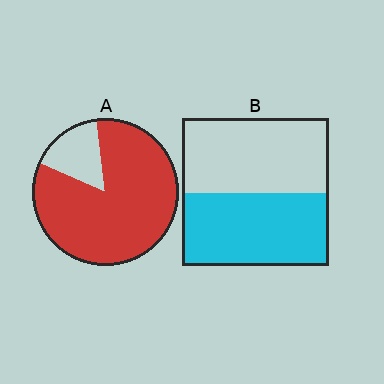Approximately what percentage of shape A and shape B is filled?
A is approximately 85% and B is approximately 50%.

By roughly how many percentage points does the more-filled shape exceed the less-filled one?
By roughly 35 percentage points (A over B).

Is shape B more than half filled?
Roughly half.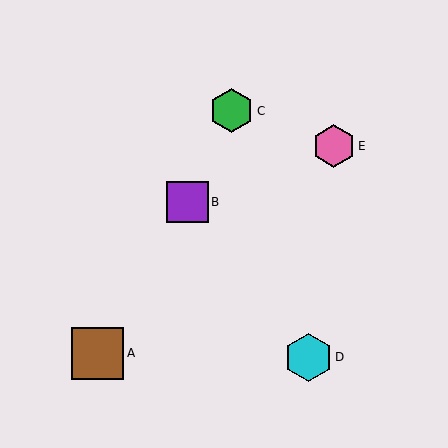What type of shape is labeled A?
Shape A is a brown square.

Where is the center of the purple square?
The center of the purple square is at (188, 202).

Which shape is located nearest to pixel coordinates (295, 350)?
The cyan hexagon (labeled D) at (308, 357) is nearest to that location.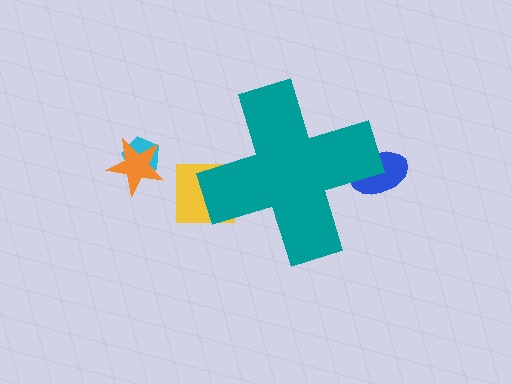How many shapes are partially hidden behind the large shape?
2 shapes are partially hidden.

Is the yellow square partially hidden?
Yes, the yellow square is partially hidden behind the teal cross.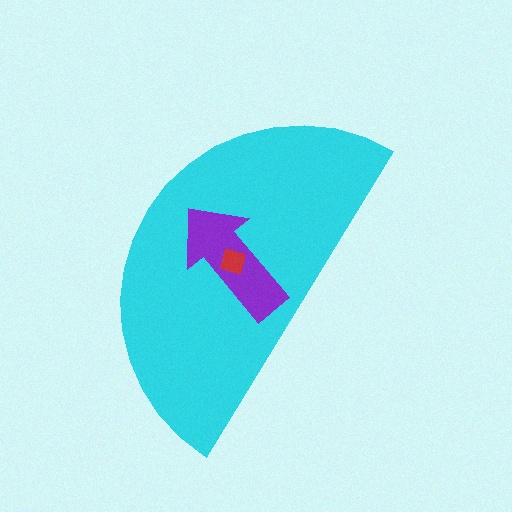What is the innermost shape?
The red diamond.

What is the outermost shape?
The cyan semicircle.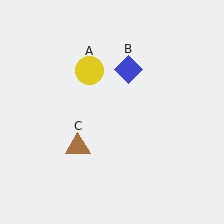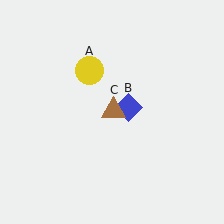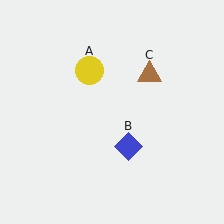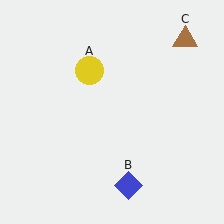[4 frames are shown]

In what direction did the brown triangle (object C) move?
The brown triangle (object C) moved up and to the right.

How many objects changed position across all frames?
2 objects changed position: blue diamond (object B), brown triangle (object C).